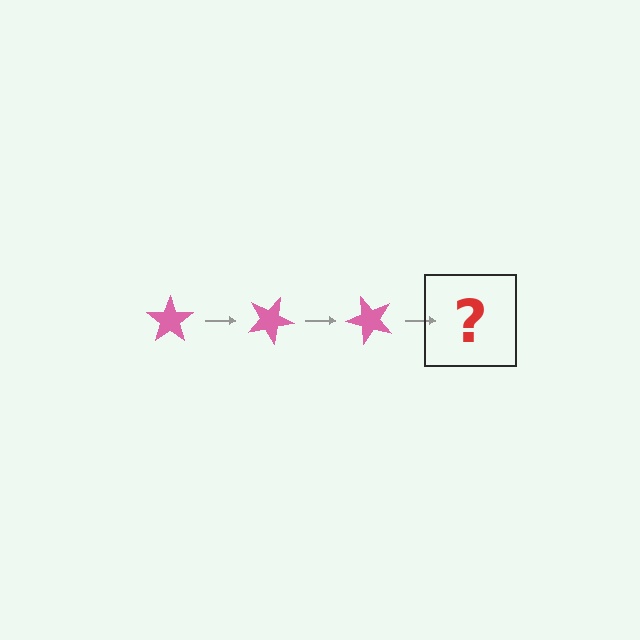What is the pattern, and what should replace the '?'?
The pattern is that the star rotates 25 degrees each step. The '?' should be a pink star rotated 75 degrees.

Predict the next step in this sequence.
The next step is a pink star rotated 75 degrees.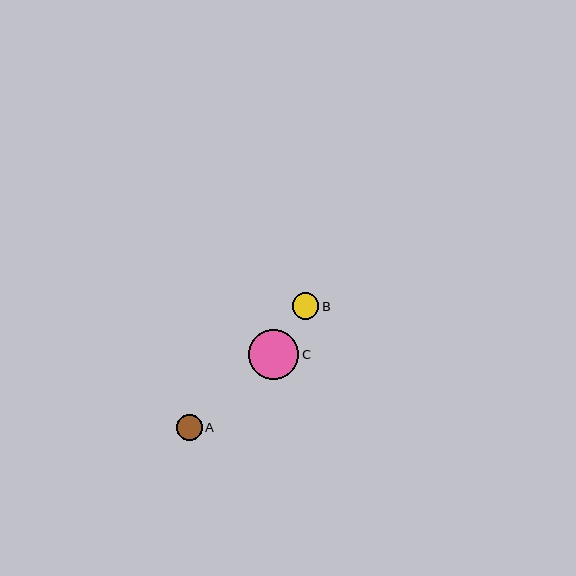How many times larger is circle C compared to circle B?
Circle C is approximately 1.9 times the size of circle B.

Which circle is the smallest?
Circle A is the smallest with a size of approximately 26 pixels.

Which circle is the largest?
Circle C is the largest with a size of approximately 50 pixels.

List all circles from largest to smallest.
From largest to smallest: C, B, A.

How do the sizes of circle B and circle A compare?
Circle B and circle A are approximately the same size.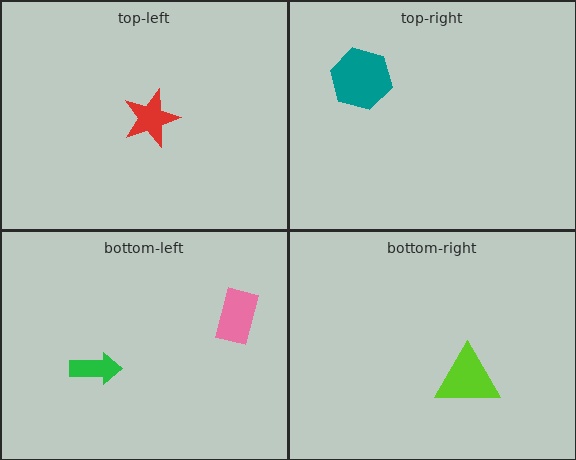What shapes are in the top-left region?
The red star.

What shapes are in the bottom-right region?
The lime triangle.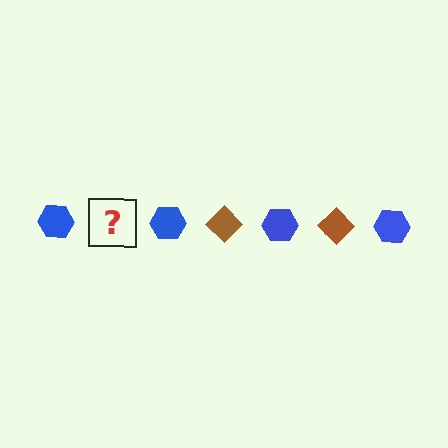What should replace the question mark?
The question mark should be replaced with a brown diamond.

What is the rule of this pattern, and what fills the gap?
The rule is that the pattern alternates between blue hexagon and brown diamond. The gap should be filled with a brown diamond.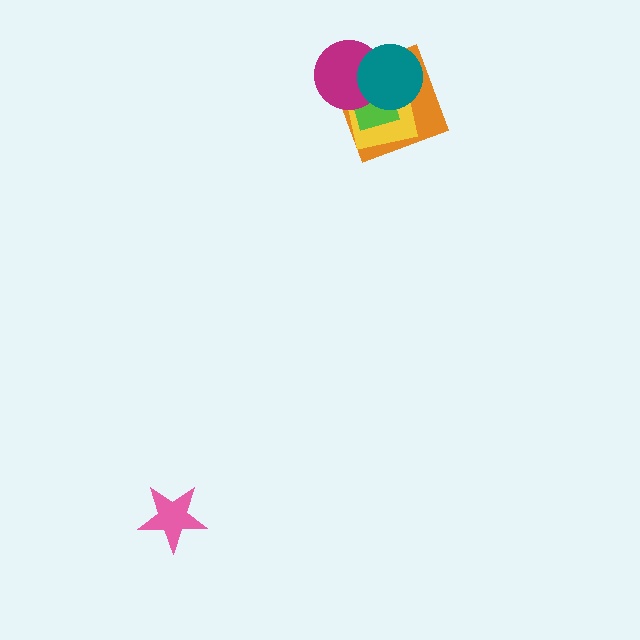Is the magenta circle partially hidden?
Yes, it is partially covered by another shape.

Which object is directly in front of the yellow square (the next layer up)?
The lime rectangle is directly in front of the yellow square.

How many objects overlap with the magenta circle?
4 objects overlap with the magenta circle.